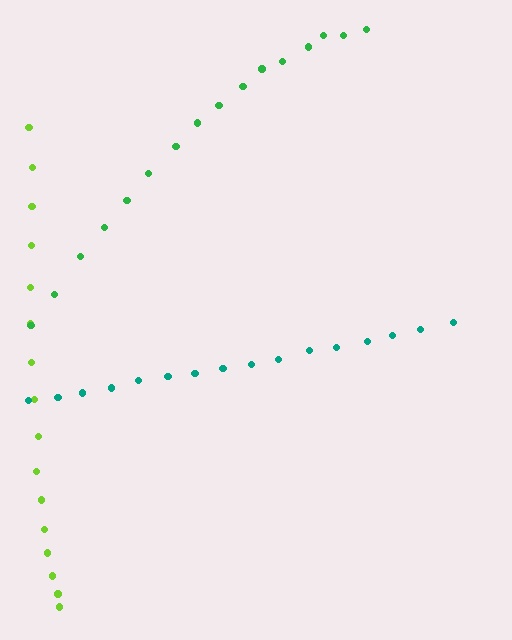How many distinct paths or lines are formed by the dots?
There are 3 distinct paths.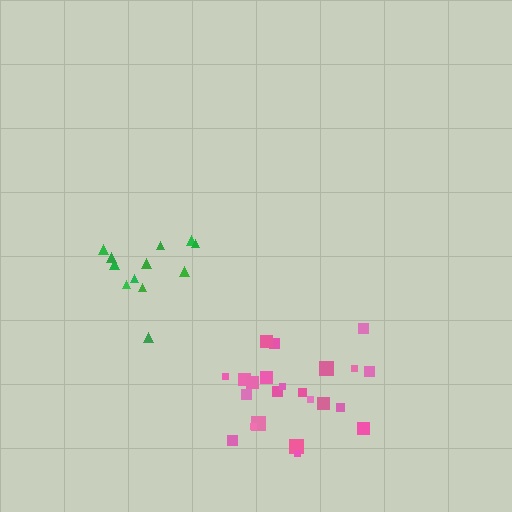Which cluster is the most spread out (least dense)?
Pink.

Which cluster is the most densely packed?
Green.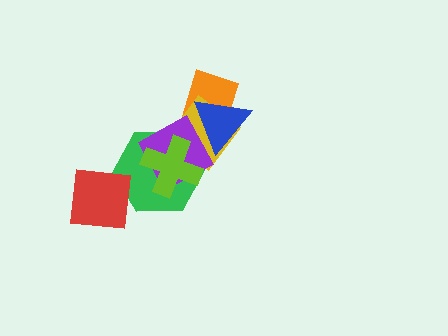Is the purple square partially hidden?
Yes, it is partially covered by another shape.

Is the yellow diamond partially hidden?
Yes, it is partially covered by another shape.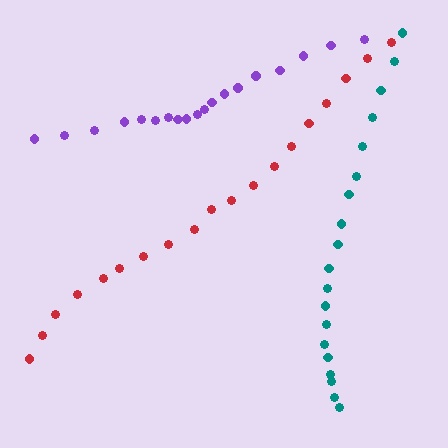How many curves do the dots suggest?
There are 3 distinct paths.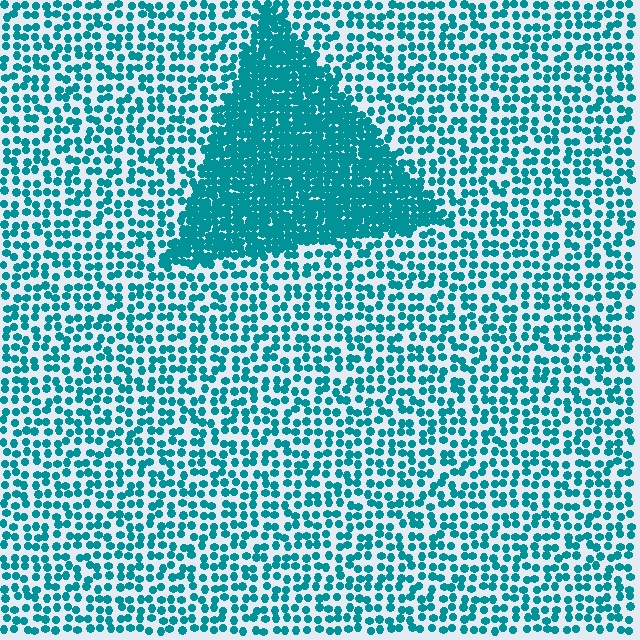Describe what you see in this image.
The image contains small teal elements arranged at two different densities. A triangle-shaped region is visible where the elements are more densely packed than the surrounding area.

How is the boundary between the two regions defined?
The boundary is defined by a change in element density (approximately 2.5x ratio). All elements are the same color, size, and shape.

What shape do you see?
I see a triangle.